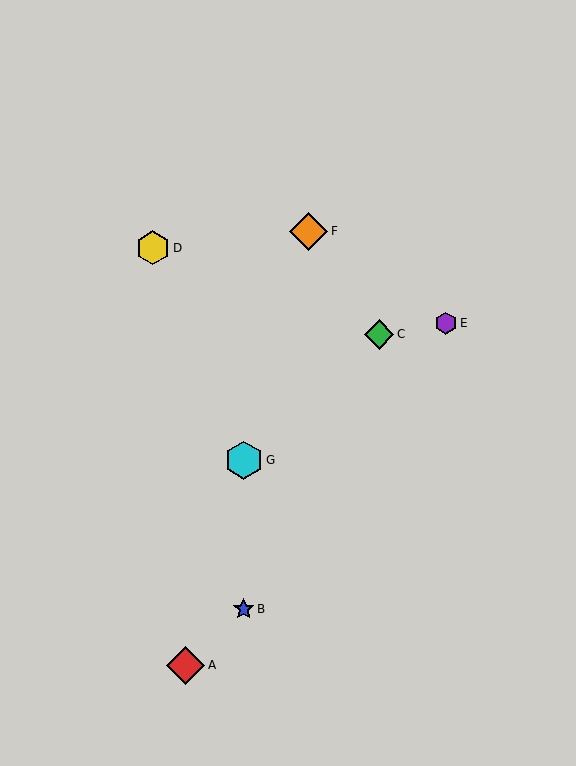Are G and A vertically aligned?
No, G is at x≈244 and A is at x≈185.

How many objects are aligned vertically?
2 objects (B, G) are aligned vertically.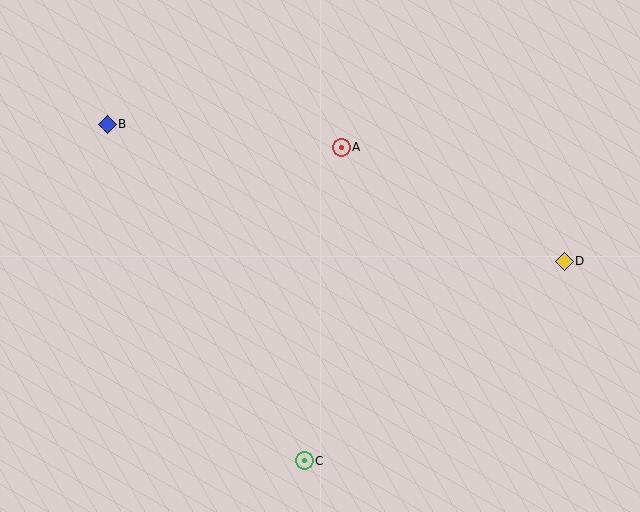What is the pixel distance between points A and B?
The distance between A and B is 235 pixels.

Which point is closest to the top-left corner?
Point B is closest to the top-left corner.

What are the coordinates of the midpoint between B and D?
The midpoint between B and D is at (336, 193).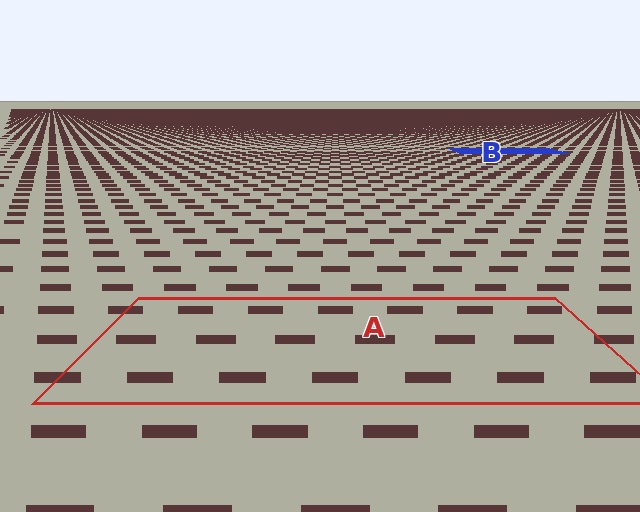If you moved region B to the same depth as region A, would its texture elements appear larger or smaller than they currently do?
They would appear larger. At a closer depth, the same texture elements are projected at a bigger on-screen size.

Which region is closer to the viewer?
Region A is closer. The texture elements there are larger and more spread out.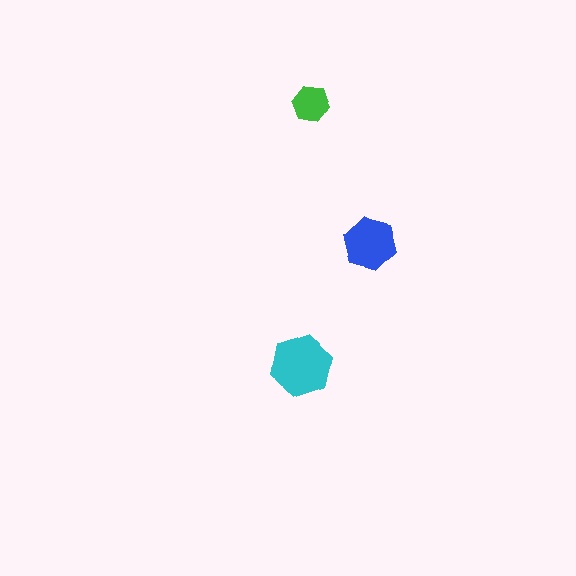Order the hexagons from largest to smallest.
the cyan one, the blue one, the green one.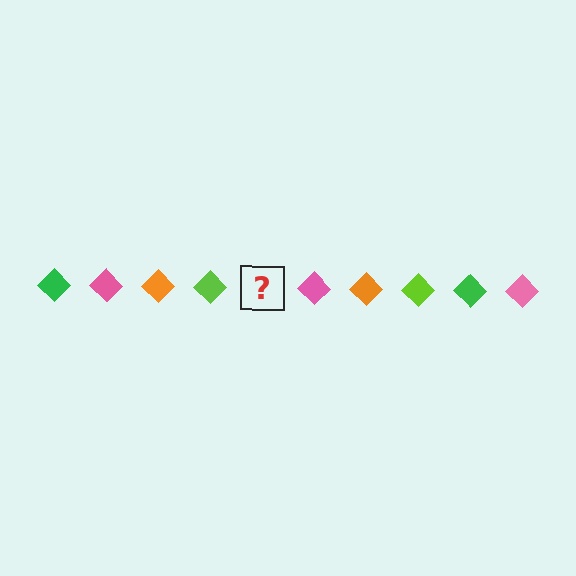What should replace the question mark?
The question mark should be replaced with a green diamond.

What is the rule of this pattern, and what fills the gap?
The rule is that the pattern cycles through green, pink, orange, lime diamonds. The gap should be filled with a green diamond.